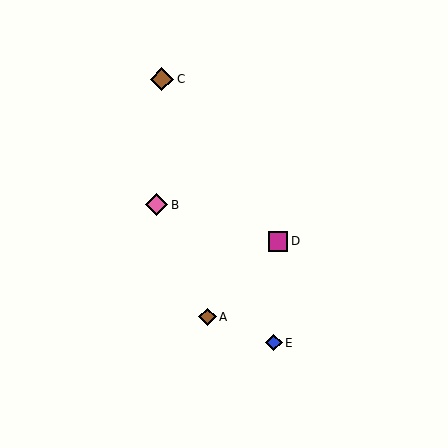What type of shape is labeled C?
Shape C is a brown diamond.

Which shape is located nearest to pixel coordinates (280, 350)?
The blue diamond (labeled E) at (274, 343) is nearest to that location.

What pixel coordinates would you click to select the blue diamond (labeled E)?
Click at (274, 343) to select the blue diamond E.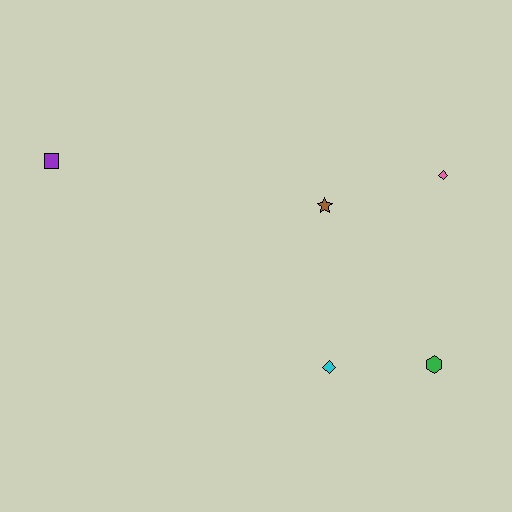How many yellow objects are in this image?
There are no yellow objects.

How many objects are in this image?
There are 5 objects.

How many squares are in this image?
There is 1 square.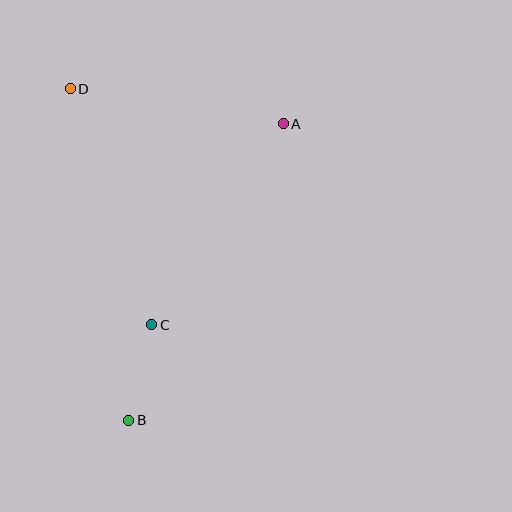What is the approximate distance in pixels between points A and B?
The distance between A and B is approximately 334 pixels.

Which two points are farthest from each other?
Points B and D are farthest from each other.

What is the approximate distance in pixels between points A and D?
The distance between A and D is approximately 216 pixels.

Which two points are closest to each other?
Points B and C are closest to each other.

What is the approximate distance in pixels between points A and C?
The distance between A and C is approximately 240 pixels.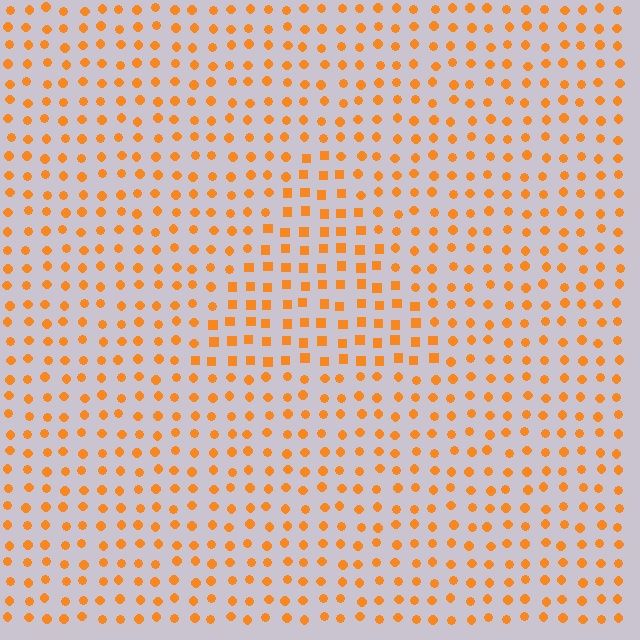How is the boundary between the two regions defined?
The boundary is defined by a change in element shape: squares inside vs. circles outside. All elements share the same color and spacing.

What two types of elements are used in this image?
The image uses squares inside the triangle region and circles outside it.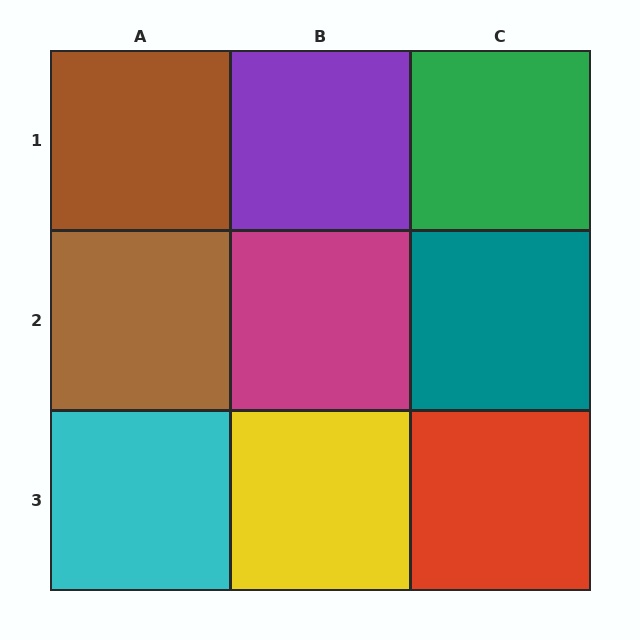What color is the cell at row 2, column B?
Magenta.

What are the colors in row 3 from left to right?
Cyan, yellow, red.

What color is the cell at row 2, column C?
Teal.